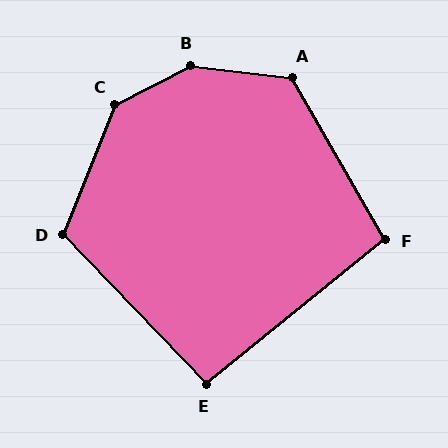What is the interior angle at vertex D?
Approximately 114 degrees (obtuse).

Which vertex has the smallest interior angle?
E, at approximately 95 degrees.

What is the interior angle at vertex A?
Approximately 126 degrees (obtuse).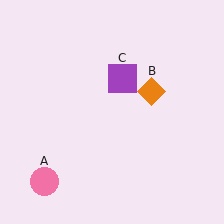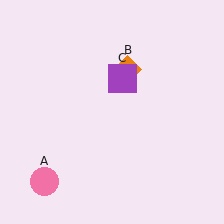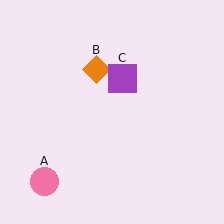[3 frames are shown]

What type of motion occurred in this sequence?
The orange diamond (object B) rotated counterclockwise around the center of the scene.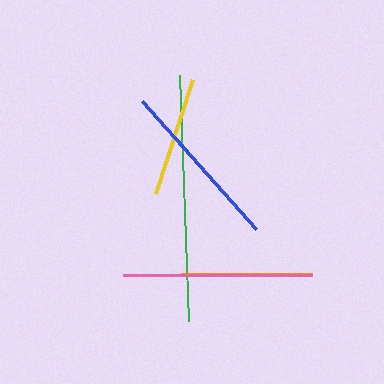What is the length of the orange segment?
The orange segment is approximately 131 pixels long.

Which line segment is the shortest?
The yellow line is the shortest at approximately 120 pixels.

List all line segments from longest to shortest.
From longest to shortest: green, pink, blue, orange, yellow.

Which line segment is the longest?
The green line is the longest at approximately 246 pixels.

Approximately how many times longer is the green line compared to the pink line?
The green line is approximately 1.3 times the length of the pink line.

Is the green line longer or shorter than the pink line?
The green line is longer than the pink line.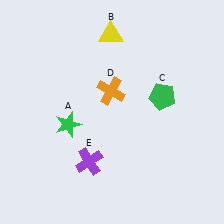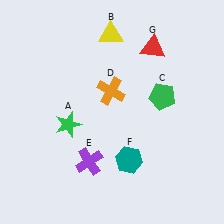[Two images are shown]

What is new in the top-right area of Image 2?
A red triangle (G) was added in the top-right area of Image 2.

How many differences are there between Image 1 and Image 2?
There are 2 differences between the two images.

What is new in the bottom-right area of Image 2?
A teal hexagon (F) was added in the bottom-right area of Image 2.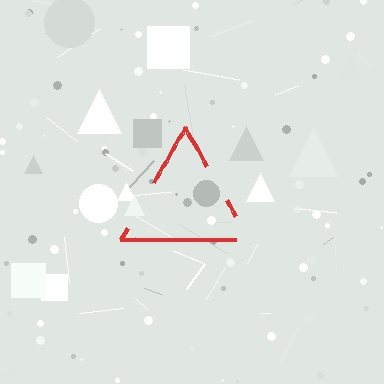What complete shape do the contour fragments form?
The contour fragments form a triangle.